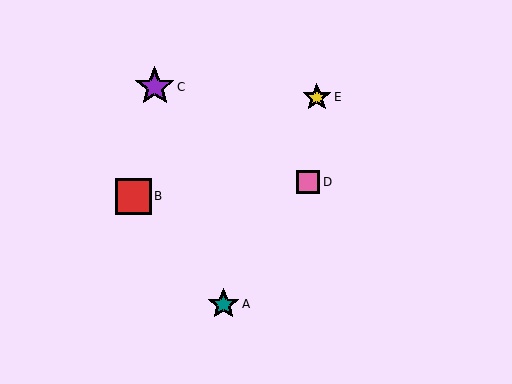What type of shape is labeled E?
Shape E is a yellow star.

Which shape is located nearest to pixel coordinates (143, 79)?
The purple star (labeled C) at (155, 87) is nearest to that location.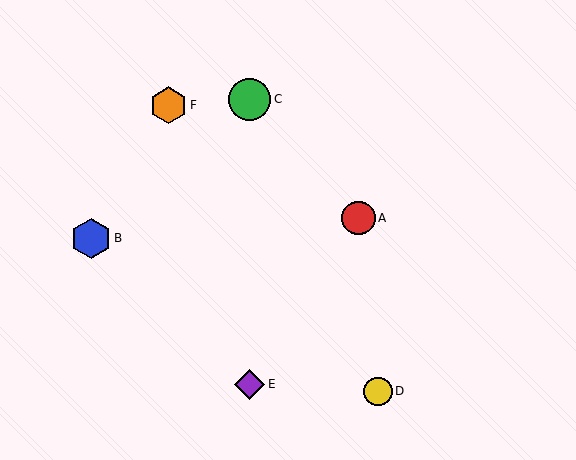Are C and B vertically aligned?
No, C is at x≈250 and B is at x≈91.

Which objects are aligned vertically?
Objects C, E are aligned vertically.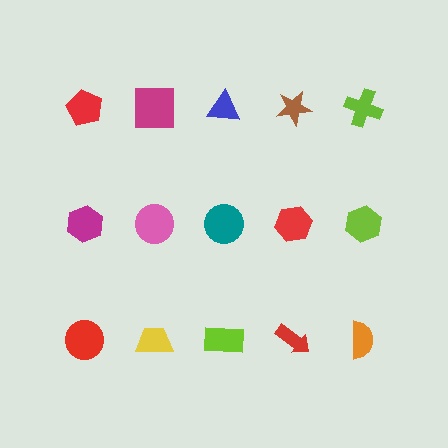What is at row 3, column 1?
A red circle.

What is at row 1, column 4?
A brown star.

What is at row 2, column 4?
A red hexagon.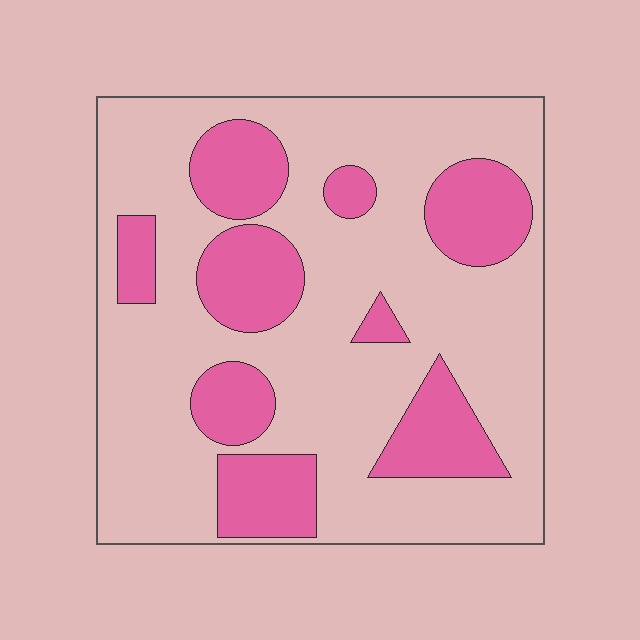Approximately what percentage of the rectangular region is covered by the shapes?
Approximately 30%.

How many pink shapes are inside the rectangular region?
9.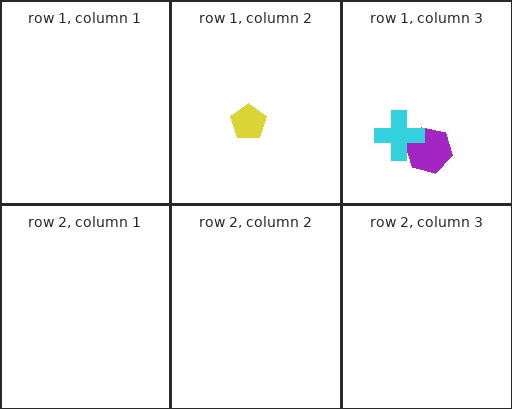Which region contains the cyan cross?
The row 1, column 3 region.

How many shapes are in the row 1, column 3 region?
2.